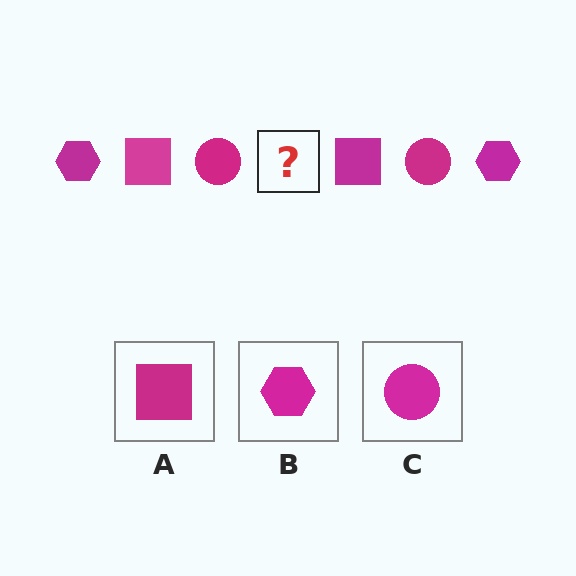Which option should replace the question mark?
Option B.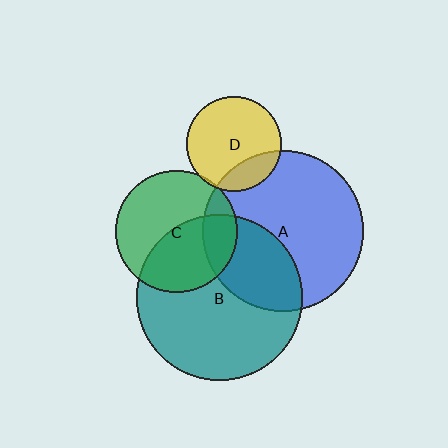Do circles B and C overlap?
Yes.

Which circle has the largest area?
Circle B (teal).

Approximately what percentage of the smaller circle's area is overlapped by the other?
Approximately 45%.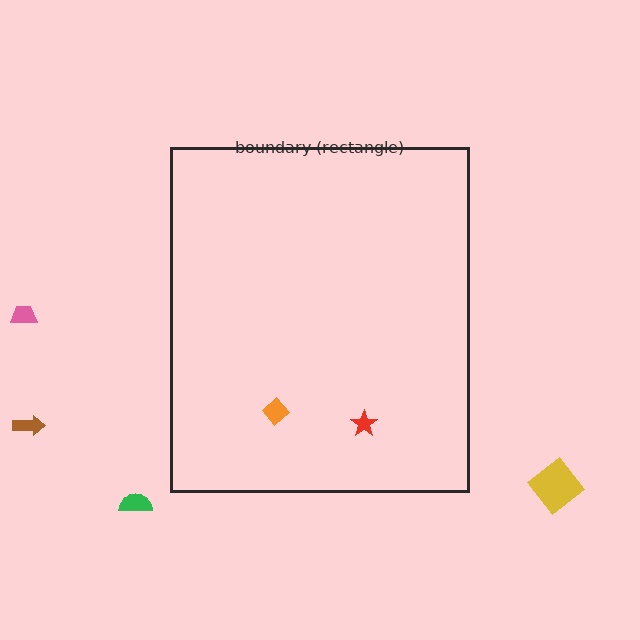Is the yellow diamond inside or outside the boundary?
Outside.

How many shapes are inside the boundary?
2 inside, 4 outside.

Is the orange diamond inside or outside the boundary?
Inside.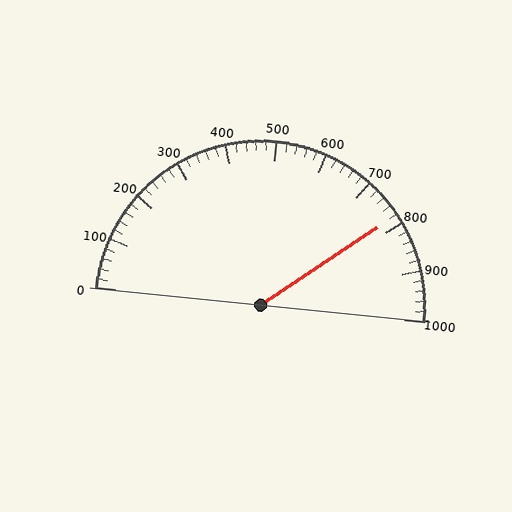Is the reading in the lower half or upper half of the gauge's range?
The reading is in the upper half of the range (0 to 1000).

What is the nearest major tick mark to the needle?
The nearest major tick mark is 800.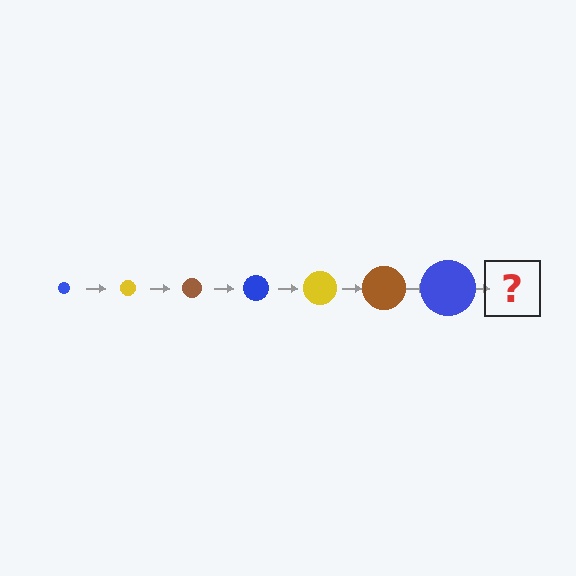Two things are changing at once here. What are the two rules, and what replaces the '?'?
The two rules are that the circle grows larger each step and the color cycles through blue, yellow, and brown. The '?' should be a yellow circle, larger than the previous one.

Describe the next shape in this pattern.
It should be a yellow circle, larger than the previous one.